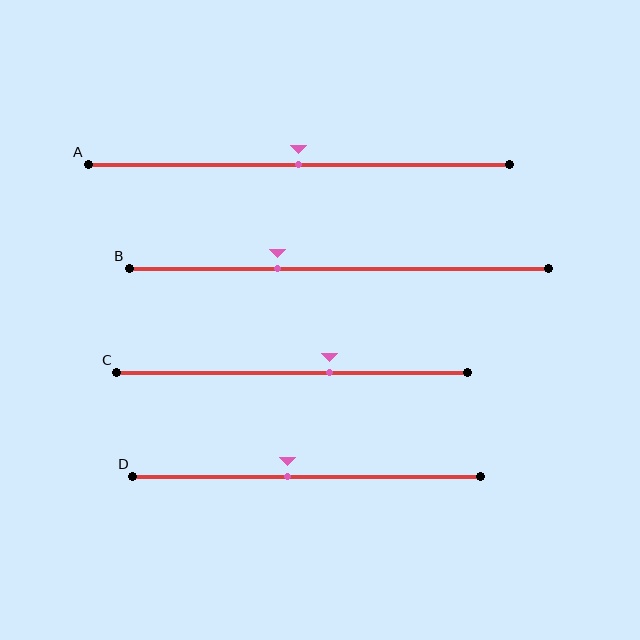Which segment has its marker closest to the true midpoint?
Segment A has its marker closest to the true midpoint.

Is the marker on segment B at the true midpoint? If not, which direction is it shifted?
No, the marker on segment B is shifted to the left by about 14% of the segment length.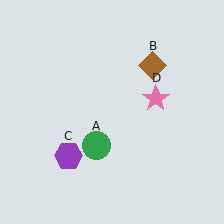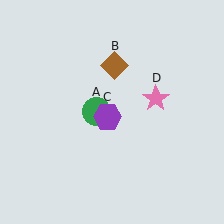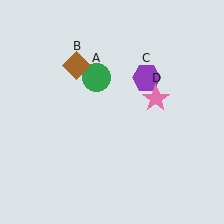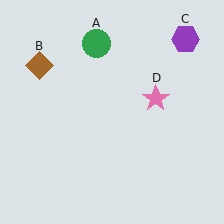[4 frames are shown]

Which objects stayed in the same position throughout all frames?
Pink star (object D) remained stationary.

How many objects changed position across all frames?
3 objects changed position: green circle (object A), brown diamond (object B), purple hexagon (object C).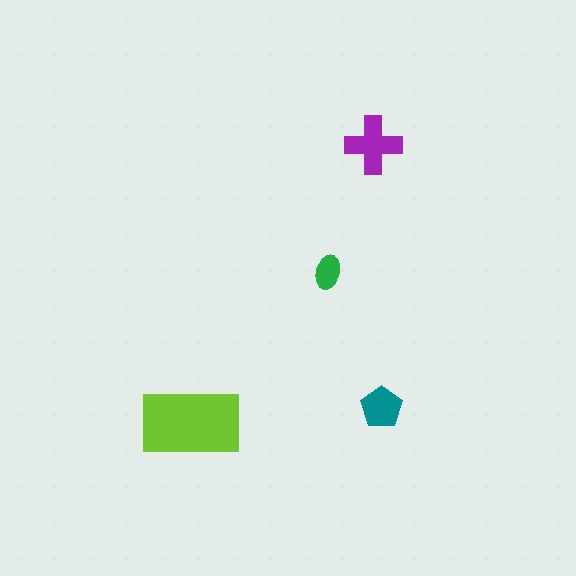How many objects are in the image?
There are 4 objects in the image.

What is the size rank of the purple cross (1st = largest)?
2nd.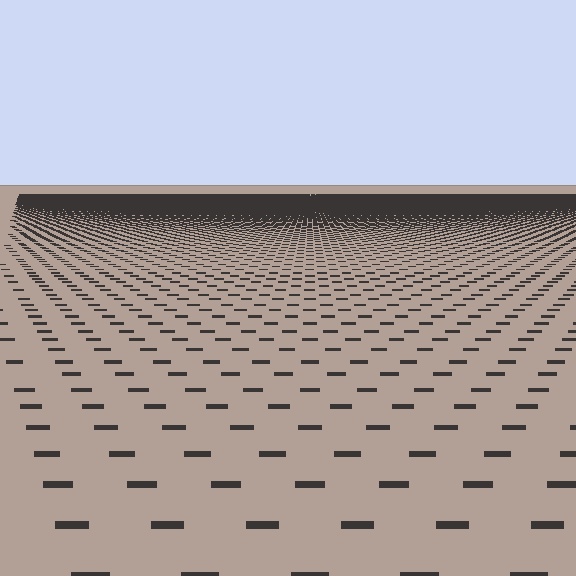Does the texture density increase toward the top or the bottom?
Density increases toward the top.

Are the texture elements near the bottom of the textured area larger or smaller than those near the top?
Larger. Near the bottom, elements are closer to the viewer and appear at a bigger on-screen size.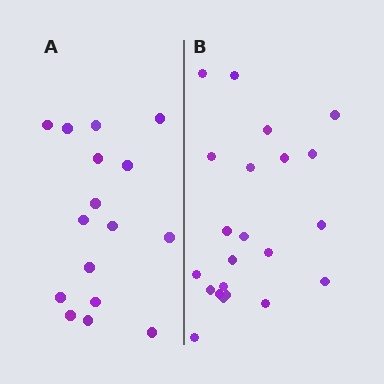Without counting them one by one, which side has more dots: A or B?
Region B (the right region) has more dots.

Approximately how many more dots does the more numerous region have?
Region B has about 6 more dots than region A.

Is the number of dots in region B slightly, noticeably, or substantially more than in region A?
Region B has noticeably more, but not dramatically so. The ratio is roughly 1.4 to 1.